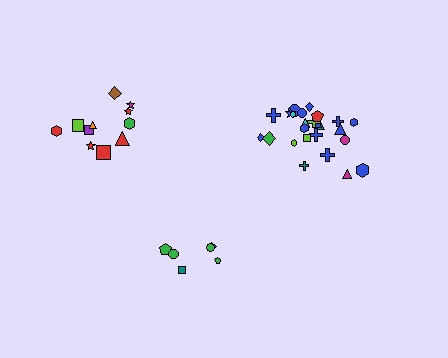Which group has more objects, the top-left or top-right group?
The top-right group.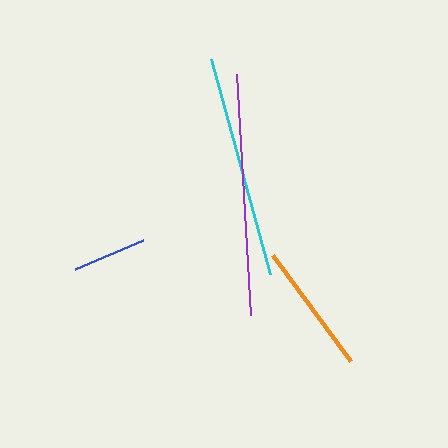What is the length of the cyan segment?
The cyan segment is approximately 223 pixels long.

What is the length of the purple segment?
The purple segment is approximately 241 pixels long.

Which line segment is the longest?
The purple line is the longest at approximately 241 pixels.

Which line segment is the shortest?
The blue line is the shortest at approximately 73 pixels.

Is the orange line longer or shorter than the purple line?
The purple line is longer than the orange line.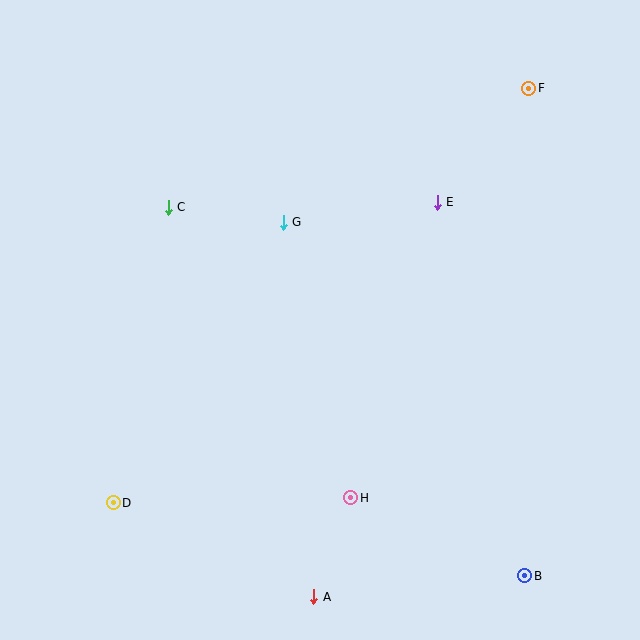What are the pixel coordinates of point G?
Point G is at (283, 222).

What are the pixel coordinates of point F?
Point F is at (529, 88).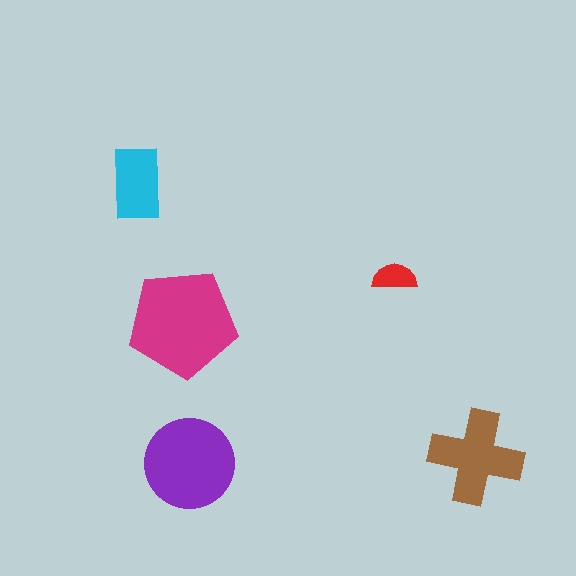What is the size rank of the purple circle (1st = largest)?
2nd.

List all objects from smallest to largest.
The red semicircle, the cyan rectangle, the brown cross, the purple circle, the magenta pentagon.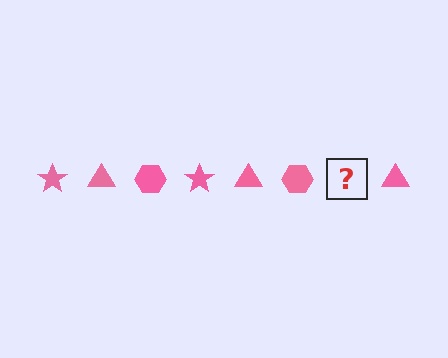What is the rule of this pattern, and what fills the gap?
The rule is that the pattern cycles through star, triangle, hexagon shapes in pink. The gap should be filled with a pink star.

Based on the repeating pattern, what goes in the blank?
The blank should be a pink star.